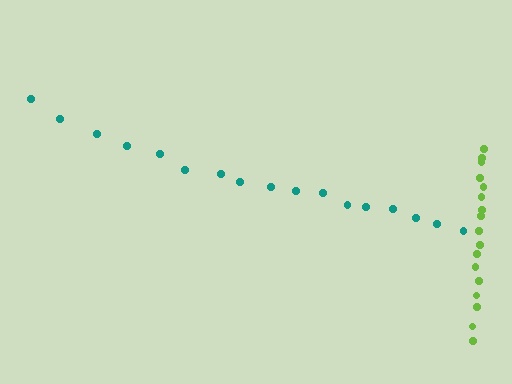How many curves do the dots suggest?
There are 2 distinct paths.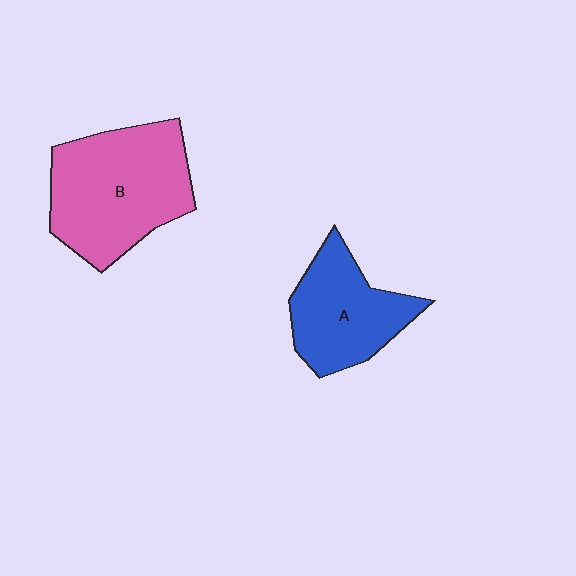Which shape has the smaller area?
Shape A (blue).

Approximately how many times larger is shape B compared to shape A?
Approximately 1.4 times.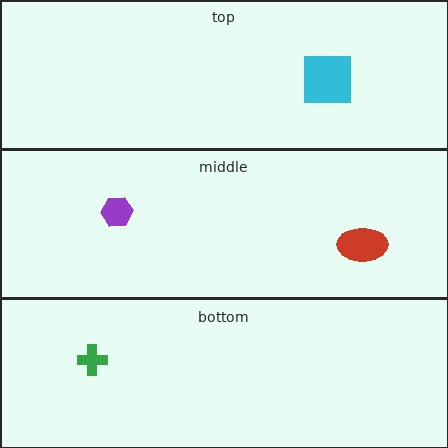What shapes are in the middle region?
The purple hexagon, the red ellipse.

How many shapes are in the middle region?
2.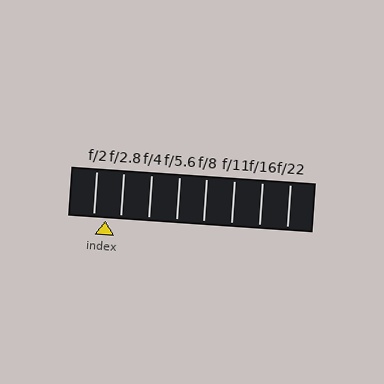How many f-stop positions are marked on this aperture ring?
There are 8 f-stop positions marked.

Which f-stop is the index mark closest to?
The index mark is closest to f/2.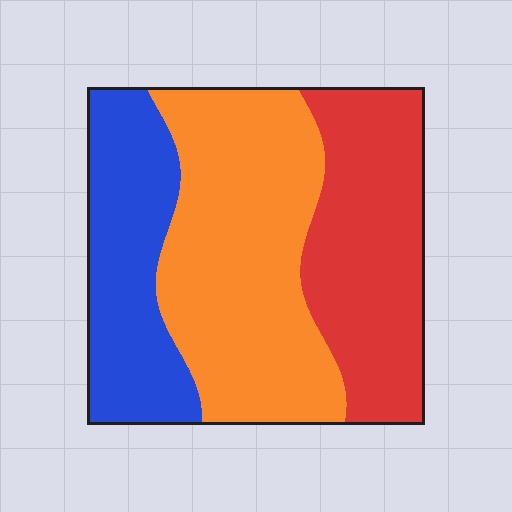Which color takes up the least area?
Blue, at roughly 25%.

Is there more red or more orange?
Orange.